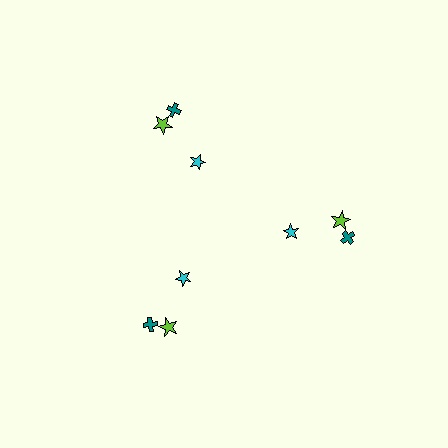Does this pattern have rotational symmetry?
Yes, this pattern has 3-fold rotational symmetry. It looks the same after rotating 120 degrees around the center.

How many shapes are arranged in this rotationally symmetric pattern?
There are 9 shapes, arranged in 3 groups of 3.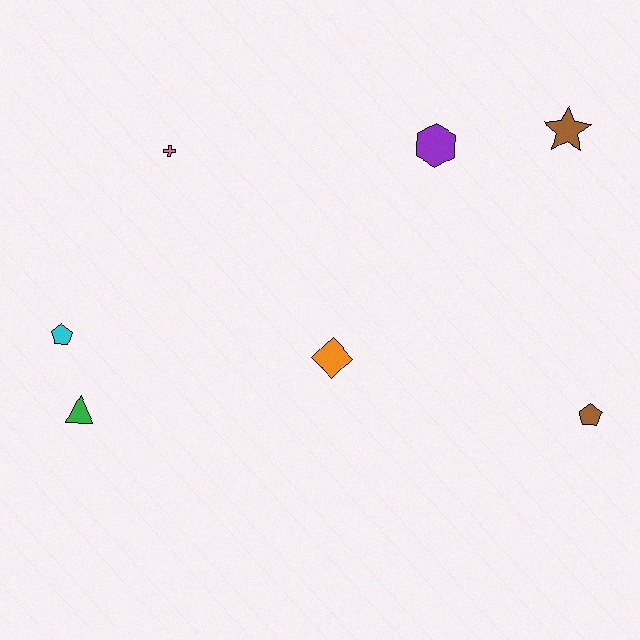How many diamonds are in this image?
There is 1 diamond.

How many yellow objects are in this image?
There are no yellow objects.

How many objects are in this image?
There are 7 objects.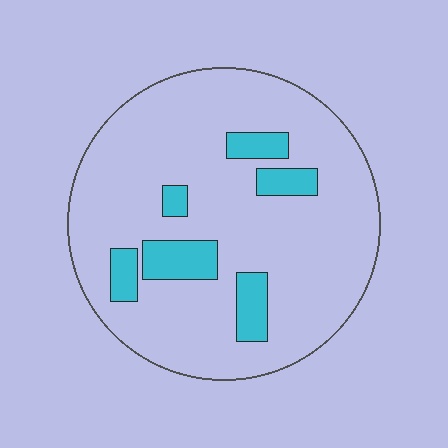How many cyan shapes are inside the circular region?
6.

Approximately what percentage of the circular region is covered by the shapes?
Approximately 15%.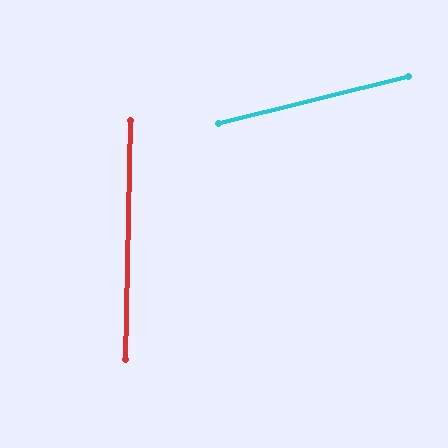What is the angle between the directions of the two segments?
Approximately 75 degrees.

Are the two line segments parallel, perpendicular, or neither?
Neither parallel nor perpendicular — they differ by about 75°.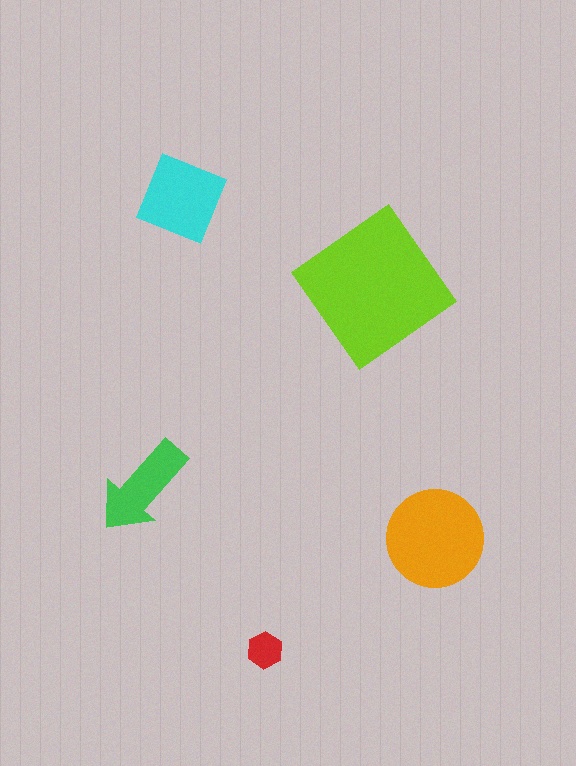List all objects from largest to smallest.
The lime diamond, the orange circle, the cyan diamond, the green arrow, the red hexagon.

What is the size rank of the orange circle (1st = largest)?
2nd.